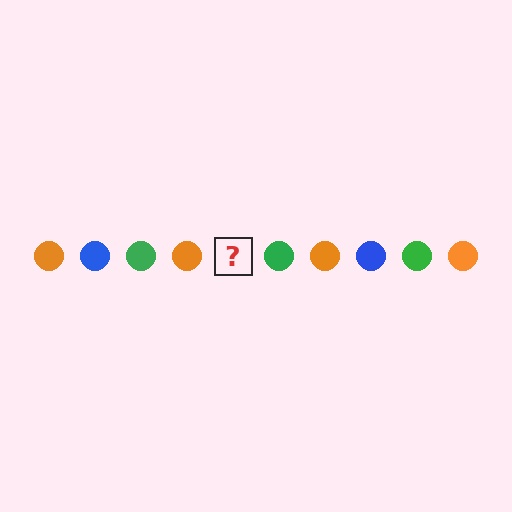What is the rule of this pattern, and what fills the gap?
The rule is that the pattern cycles through orange, blue, green circles. The gap should be filled with a blue circle.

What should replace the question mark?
The question mark should be replaced with a blue circle.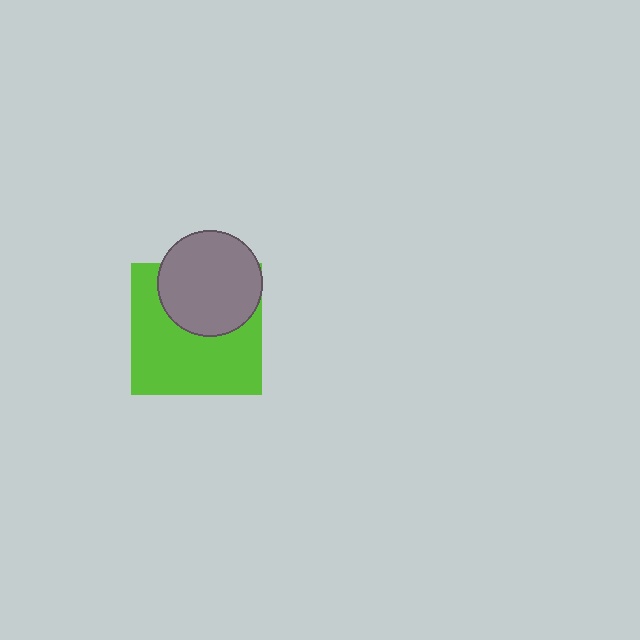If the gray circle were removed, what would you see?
You would see the complete lime square.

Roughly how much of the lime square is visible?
About half of it is visible (roughly 62%).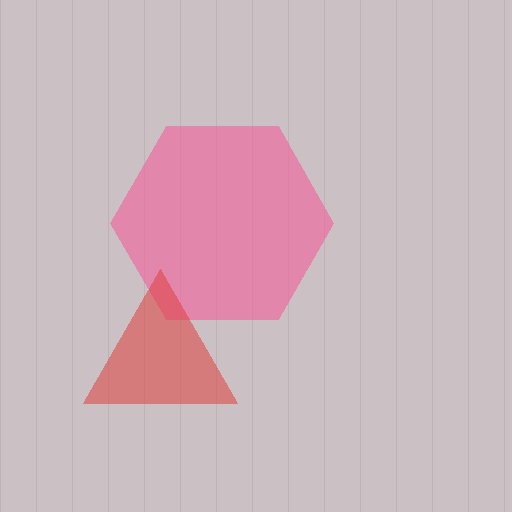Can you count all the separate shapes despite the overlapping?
Yes, there are 2 separate shapes.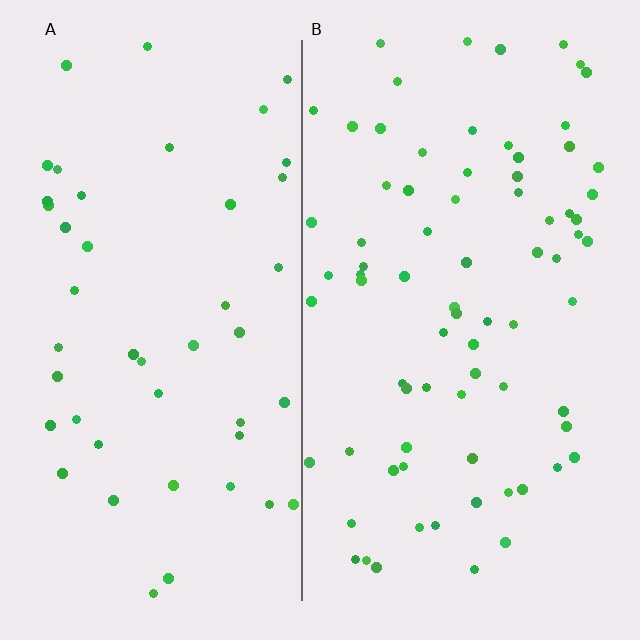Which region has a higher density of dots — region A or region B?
B (the right).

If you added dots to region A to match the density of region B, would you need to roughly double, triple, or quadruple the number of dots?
Approximately double.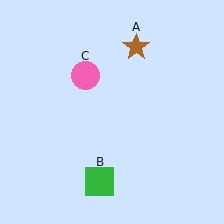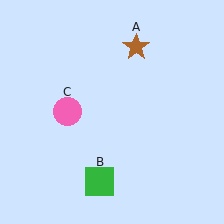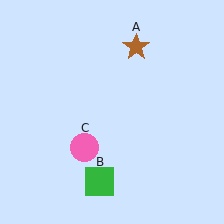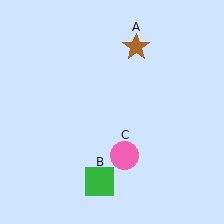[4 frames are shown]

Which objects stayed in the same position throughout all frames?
Brown star (object A) and green square (object B) remained stationary.